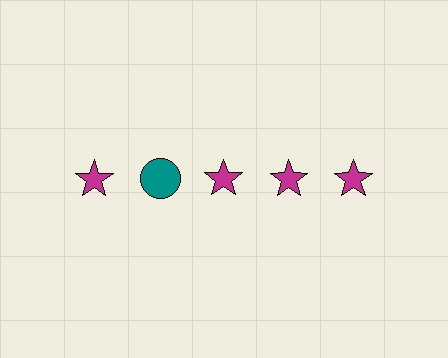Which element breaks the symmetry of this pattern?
The teal circle in the top row, second from left column breaks the symmetry. All other shapes are magenta stars.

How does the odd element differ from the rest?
It differs in both color (teal instead of magenta) and shape (circle instead of star).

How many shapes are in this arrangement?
There are 5 shapes arranged in a grid pattern.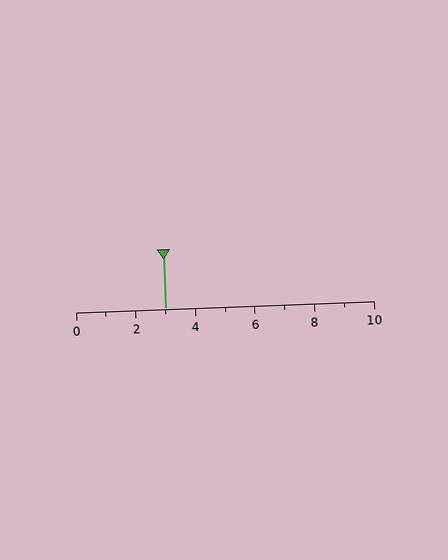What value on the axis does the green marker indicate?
The marker indicates approximately 3.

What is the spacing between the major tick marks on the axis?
The major ticks are spaced 2 apart.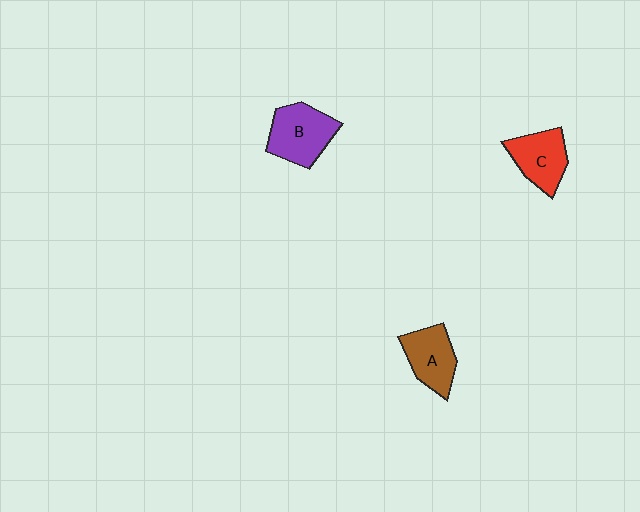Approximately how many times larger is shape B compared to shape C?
Approximately 1.2 times.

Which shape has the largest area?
Shape B (purple).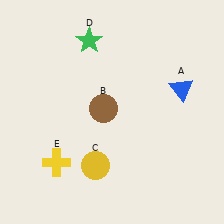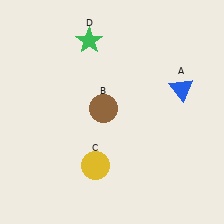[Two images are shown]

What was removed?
The yellow cross (E) was removed in Image 2.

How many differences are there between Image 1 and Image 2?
There is 1 difference between the two images.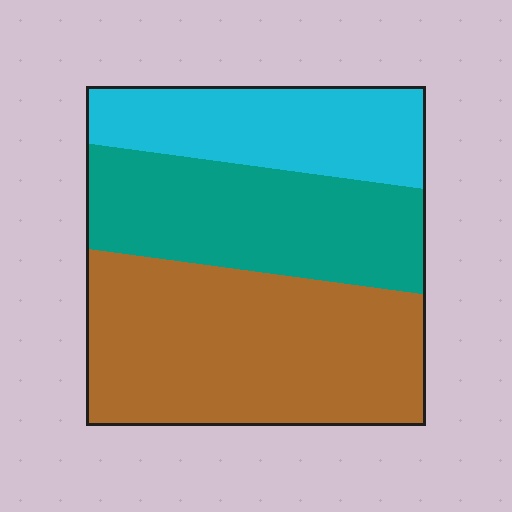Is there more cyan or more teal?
Teal.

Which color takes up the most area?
Brown, at roughly 45%.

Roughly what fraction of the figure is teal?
Teal covers around 30% of the figure.